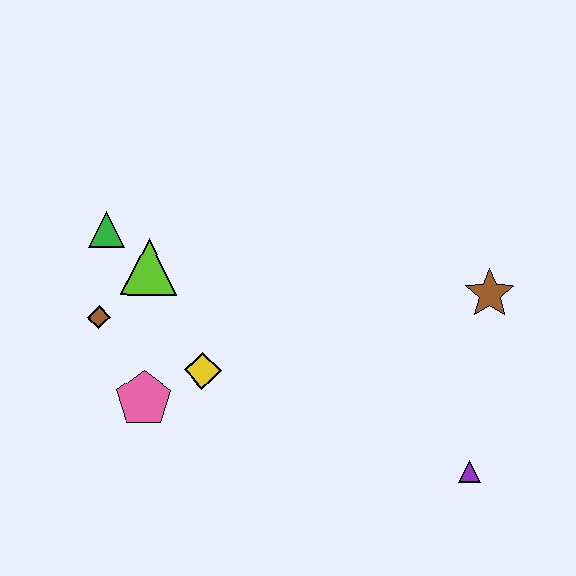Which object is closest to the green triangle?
The lime triangle is closest to the green triangle.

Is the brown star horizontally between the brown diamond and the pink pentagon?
No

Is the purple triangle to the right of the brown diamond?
Yes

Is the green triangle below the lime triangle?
No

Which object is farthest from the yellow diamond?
The brown star is farthest from the yellow diamond.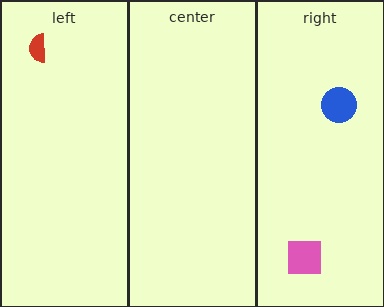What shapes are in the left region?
The red semicircle.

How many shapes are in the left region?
1.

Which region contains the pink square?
The right region.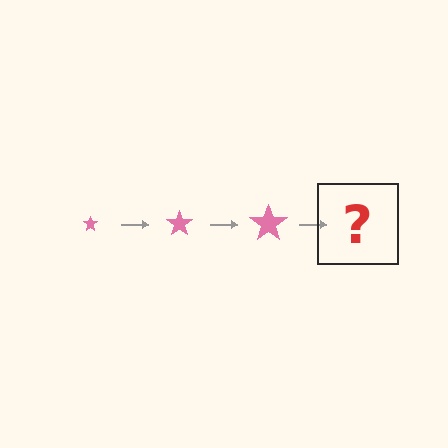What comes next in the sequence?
The next element should be a pink star, larger than the previous one.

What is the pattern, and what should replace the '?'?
The pattern is that the star gets progressively larger each step. The '?' should be a pink star, larger than the previous one.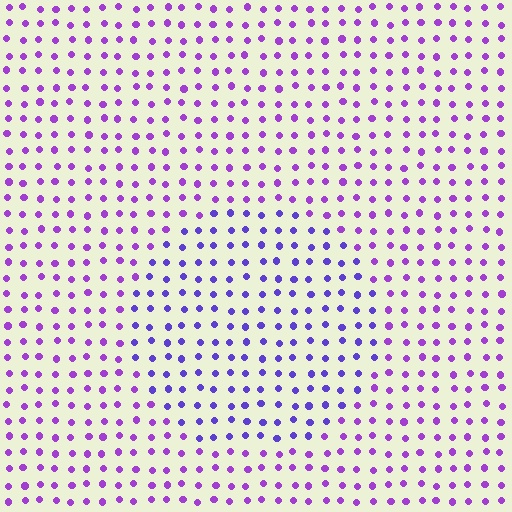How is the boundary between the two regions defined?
The boundary is defined purely by a slight shift in hue (about 28 degrees). Spacing, size, and orientation are identical on both sides.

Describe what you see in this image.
The image is filled with small purple elements in a uniform arrangement. A circle-shaped region is visible where the elements are tinted to a slightly different hue, forming a subtle color boundary.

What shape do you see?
I see a circle.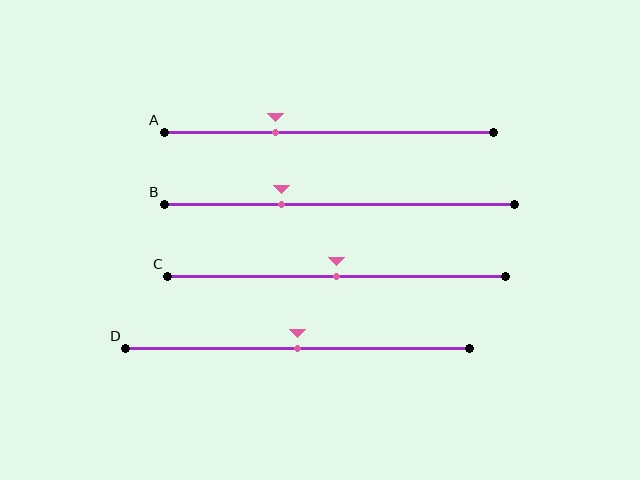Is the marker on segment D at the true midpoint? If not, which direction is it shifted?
Yes, the marker on segment D is at the true midpoint.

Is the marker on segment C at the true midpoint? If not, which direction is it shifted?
Yes, the marker on segment C is at the true midpoint.